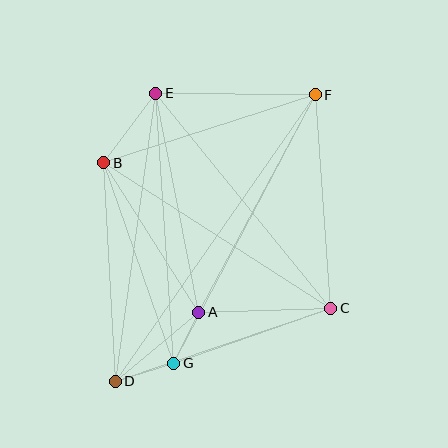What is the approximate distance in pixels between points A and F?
The distance between A and F is approximately 246 pixels.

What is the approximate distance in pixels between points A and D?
The distance between A and D is approximately 108 pixels.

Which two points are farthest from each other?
Points D and F are farthest from each other.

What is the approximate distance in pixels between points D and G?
The distance between D and G is approximately 61 pixels.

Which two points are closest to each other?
Points A and G are closest to each other.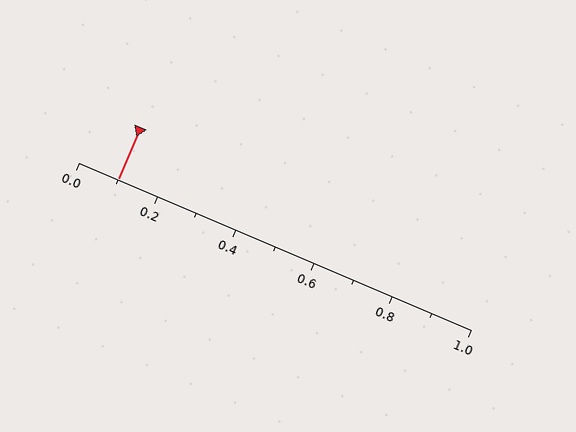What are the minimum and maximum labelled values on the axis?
The axis runs from 0.0 to 1.0.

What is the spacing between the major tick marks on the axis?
The major ticks are spaced 0.2 apart.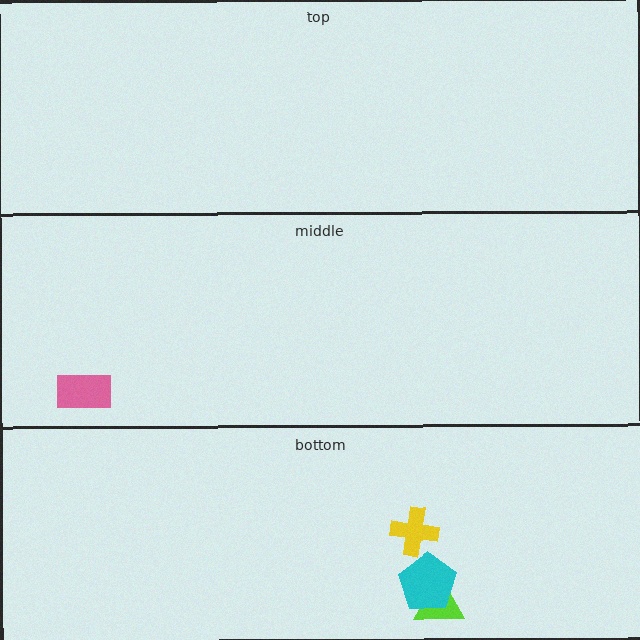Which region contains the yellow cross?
The bottom region.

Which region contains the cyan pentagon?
The bottom region.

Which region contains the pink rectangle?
The middle region.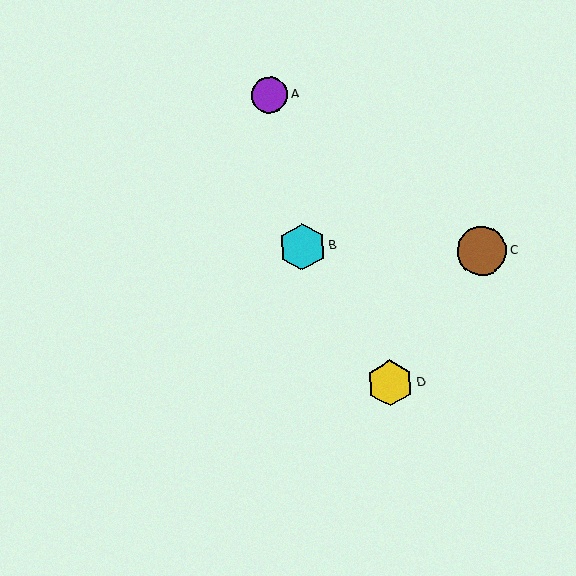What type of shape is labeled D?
Shape D is a yellow hexagon.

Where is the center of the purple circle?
The center of the purple circle is at (269, 95).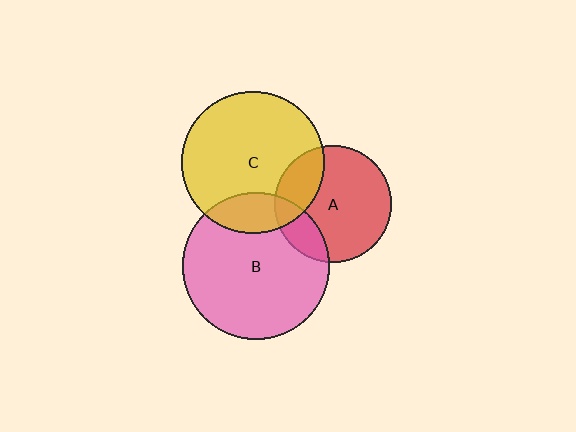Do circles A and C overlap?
Yes.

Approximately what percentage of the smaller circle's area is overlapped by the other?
Approximately 25%.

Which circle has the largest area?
Circle B (pink).